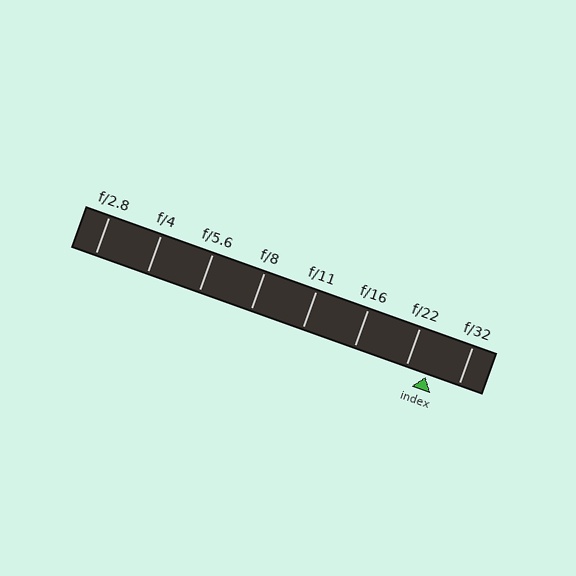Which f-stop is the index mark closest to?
The index mark is closest to f/22.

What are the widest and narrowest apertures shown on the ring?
The widest aperture shown is f/2.8 and the narrowest is f/32.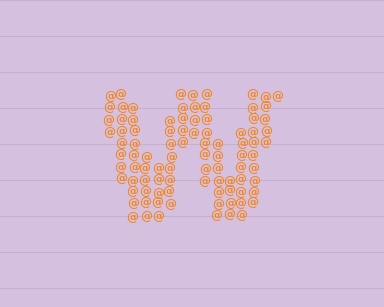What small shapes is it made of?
It is made of small at signs.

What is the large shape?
The large shape is the letter W.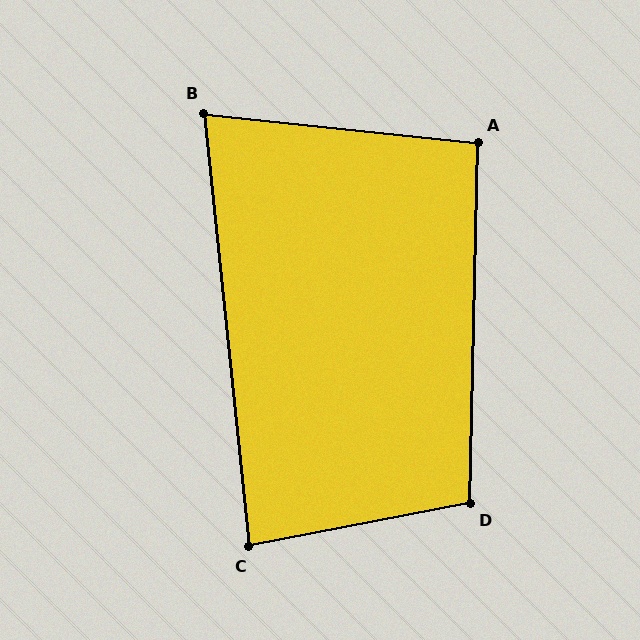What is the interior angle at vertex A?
Approximately 95 degrees (approximately right).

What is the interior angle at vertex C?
Approximately 85 degrees (approximately right).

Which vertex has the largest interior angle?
D, at approximately 102 degrees.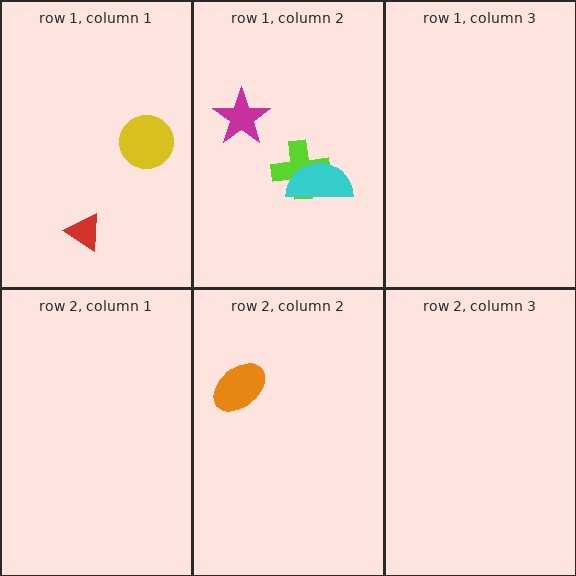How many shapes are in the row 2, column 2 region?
1.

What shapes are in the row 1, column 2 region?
The lime cross, the cyan semicircle, the magenta star.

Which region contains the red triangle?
The row 1, column 1 region.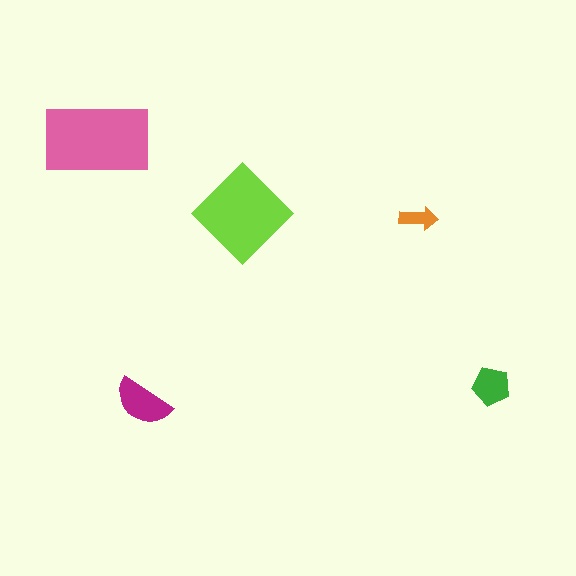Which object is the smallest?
The orange arrow.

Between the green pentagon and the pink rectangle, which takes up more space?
The pink rectangle.